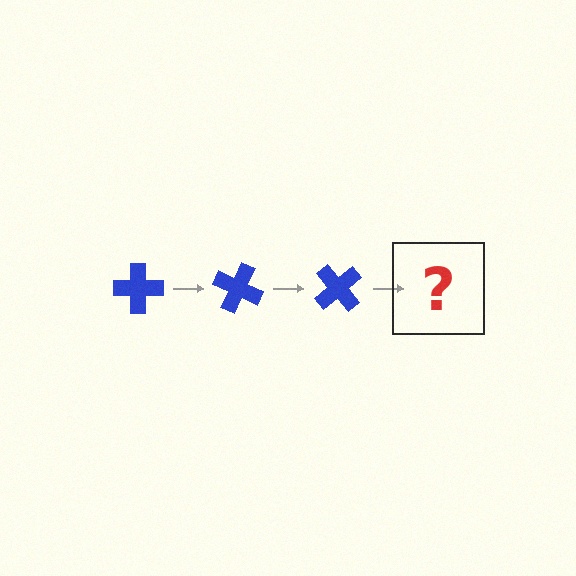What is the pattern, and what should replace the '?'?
The pattern is that the cross rotates 25 degrees each step. The '?' should be a blue cross rotated 75 degrees.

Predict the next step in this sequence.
The next step is a blue cross rotated 75 degrees.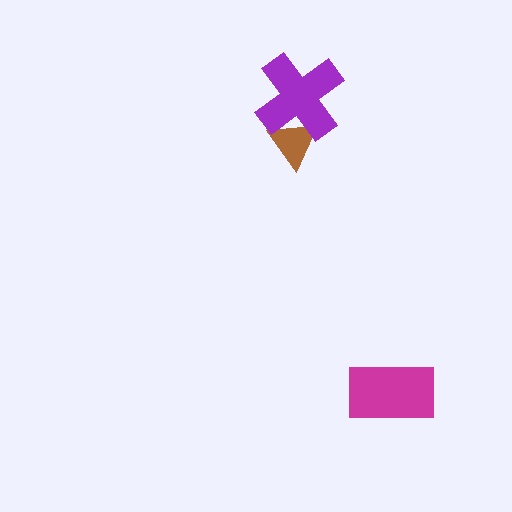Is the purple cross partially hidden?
No, no other shape covers it.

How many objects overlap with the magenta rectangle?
0 objects overlap with the magenta rectangle.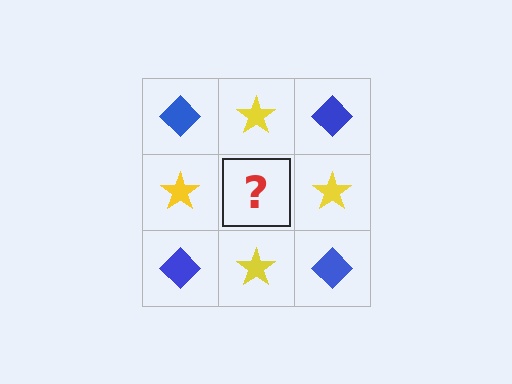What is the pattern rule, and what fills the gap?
The rule is that it alternates blue diamond and yellow star in a checkerboard pattern. The gap should be filled with a blue diamond.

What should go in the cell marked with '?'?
The missing cell should contain a blue diamond.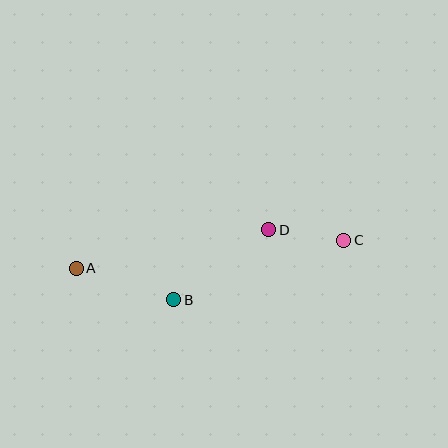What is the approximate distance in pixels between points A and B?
The distance between A and B is approximately 102 pixels.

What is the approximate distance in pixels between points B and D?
The distance between B and D is approximately 118 pixels.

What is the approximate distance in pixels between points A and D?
The distance between A and D is approximately 196 pixels.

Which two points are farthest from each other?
Points A and C are farthest from each other.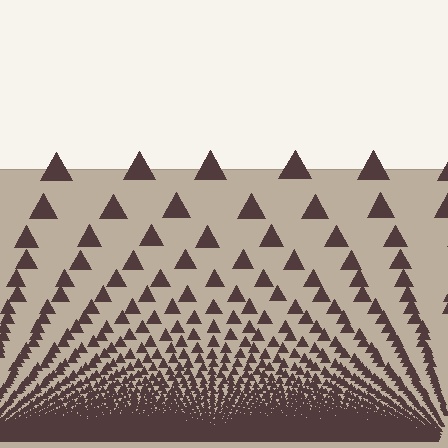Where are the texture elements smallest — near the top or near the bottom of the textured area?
Near the bottom.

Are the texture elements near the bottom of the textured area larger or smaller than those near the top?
Smaller. The gradient is inverted — elements near the bottom are smaller and denser.